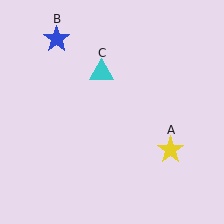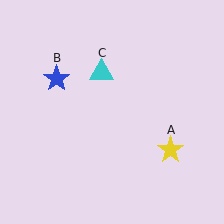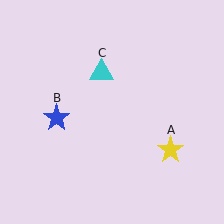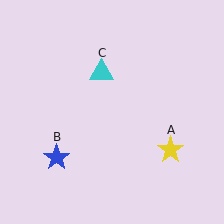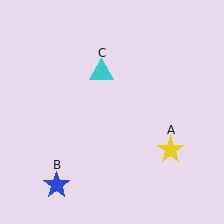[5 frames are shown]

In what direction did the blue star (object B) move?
The blue star (object B) moved down.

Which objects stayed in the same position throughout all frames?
Yellow star (object A) and cyan triangle (object C) remained stationary.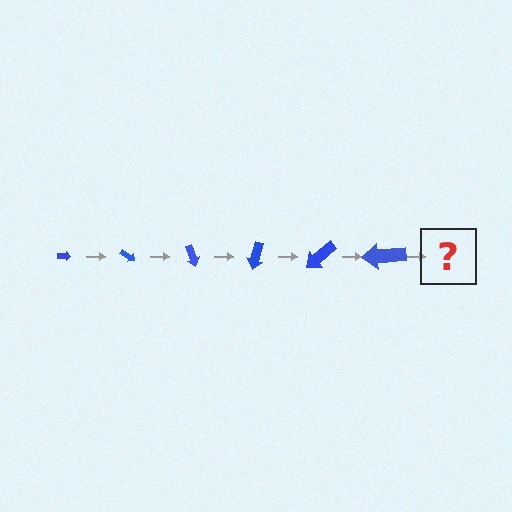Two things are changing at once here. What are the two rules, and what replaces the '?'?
The two rules are that the arrow grows larger each step and it rotates 35 degrees each step. The '?' should be an arrow, larger than the previous one and rotated 210 degrees from the start.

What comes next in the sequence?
The next element should be an arrow, larger than the previous one and rotated 210 degrees from the start.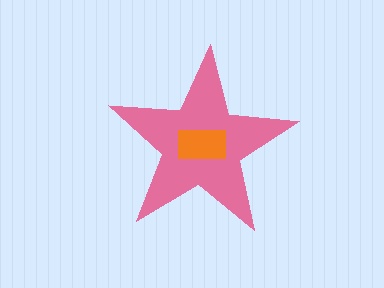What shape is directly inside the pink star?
The orange rectangle.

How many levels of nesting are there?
2.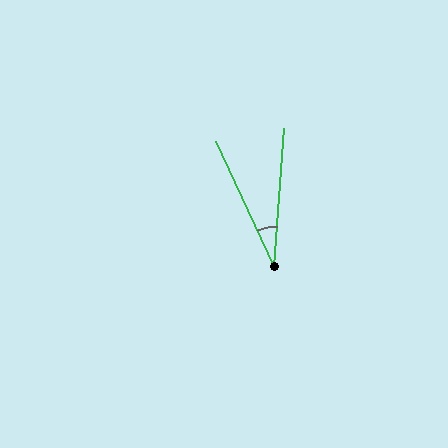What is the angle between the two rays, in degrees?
Approximately 29 degrees.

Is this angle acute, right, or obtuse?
It is acute.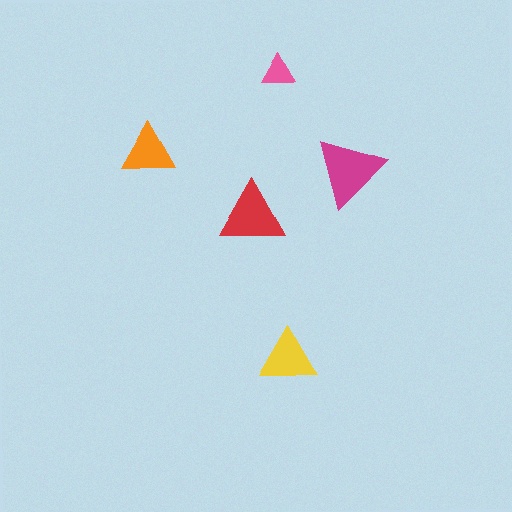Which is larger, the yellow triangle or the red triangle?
The red one.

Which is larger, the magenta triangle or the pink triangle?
The magenta one.